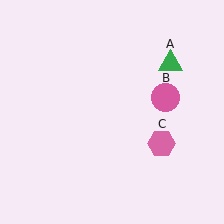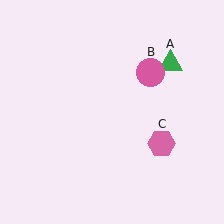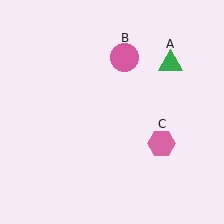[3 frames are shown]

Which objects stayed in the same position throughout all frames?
Green triangle (object A) and pink hexagon (object C) remained stationary.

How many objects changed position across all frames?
1 object changed position: pink circle (object B).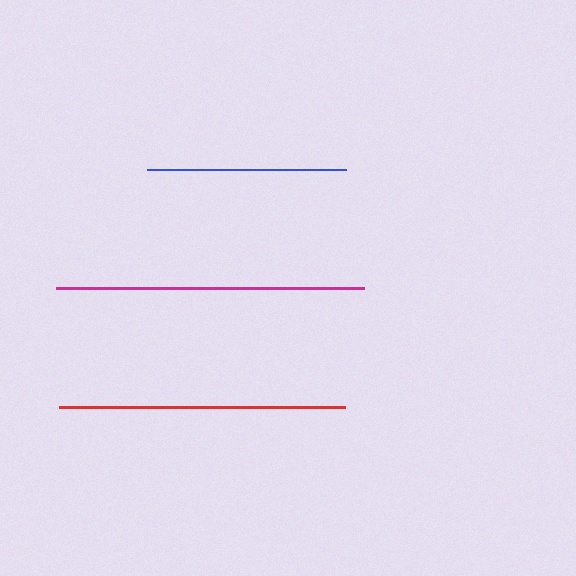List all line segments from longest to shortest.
From longest to shortest: magenta, red, blue.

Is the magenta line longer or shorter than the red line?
The magenta line is longer than the red line.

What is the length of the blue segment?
The blue segment is approximately 199 pixels long.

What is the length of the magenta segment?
The magenta segment is approximately 308 pixels long.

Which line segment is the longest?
The magenta line is the longest at approximately 308 pixels.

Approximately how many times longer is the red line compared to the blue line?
The red line is approximately 1.4 times the length of the blue line.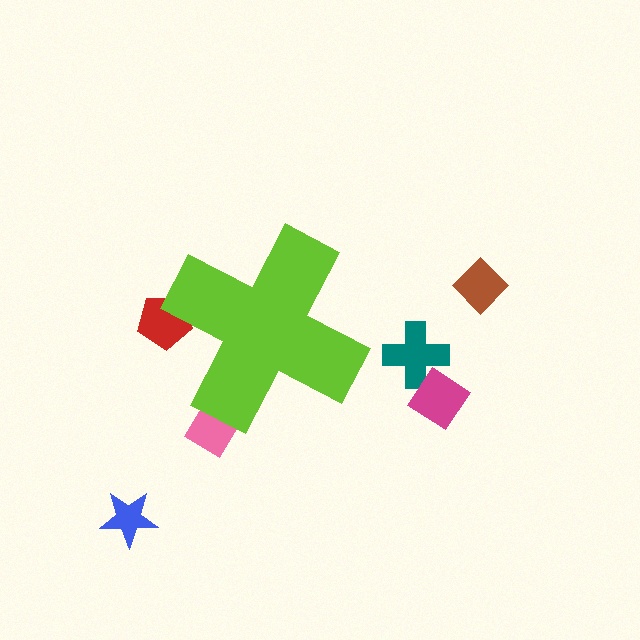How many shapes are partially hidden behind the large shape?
2 shapes are partially hidden.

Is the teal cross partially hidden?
No, the teal cross is fully visible.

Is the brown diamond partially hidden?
No, the brown diamond is fully visible.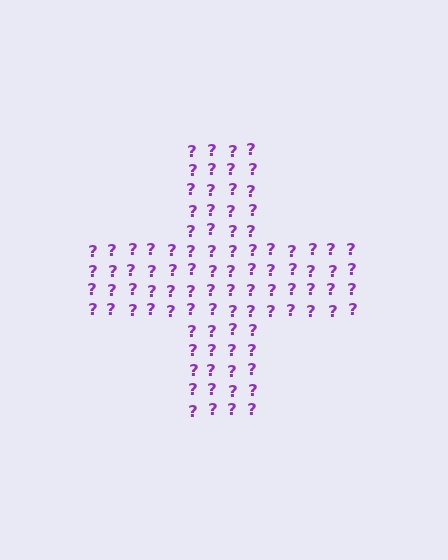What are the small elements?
The small elements are question marks.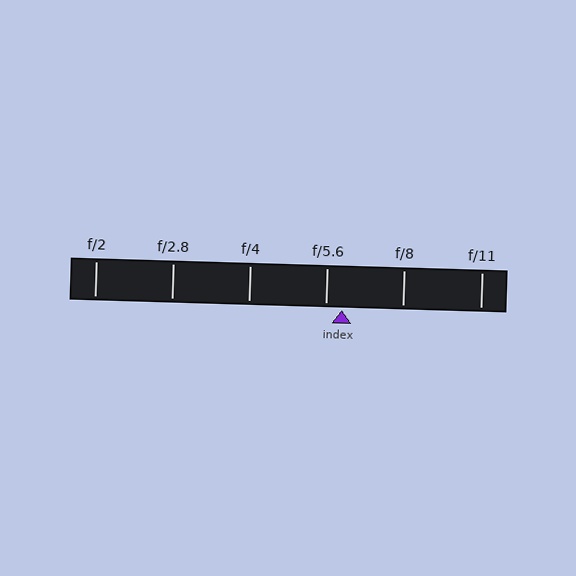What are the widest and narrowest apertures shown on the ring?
The widest aperture shown is f/2 and the narrowest is f/11.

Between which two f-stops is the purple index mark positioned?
The index mark is between f/5.6 and f/8.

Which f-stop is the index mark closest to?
The index mark is closest to f/5.6.